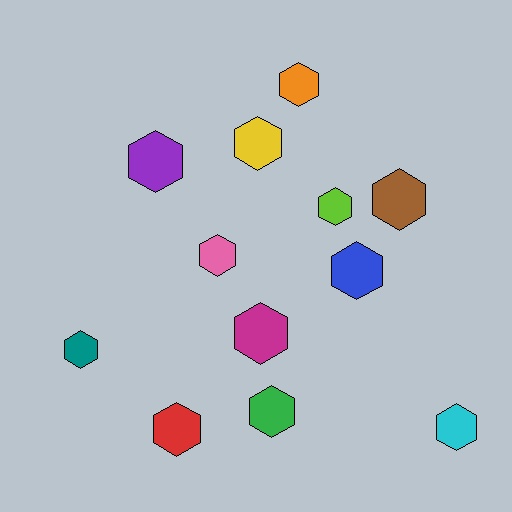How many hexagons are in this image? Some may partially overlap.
There are 12 hexagons.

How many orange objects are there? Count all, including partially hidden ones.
There is 1 orange object.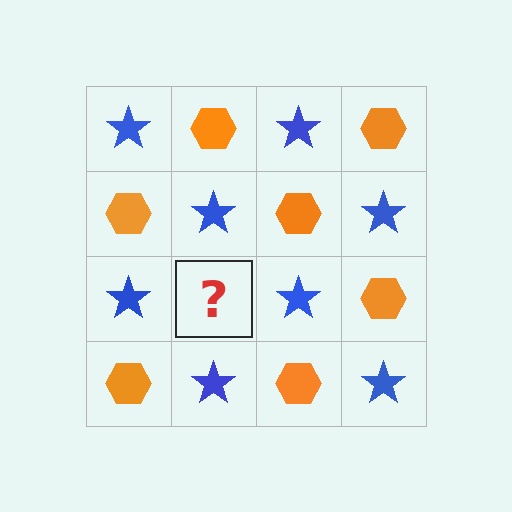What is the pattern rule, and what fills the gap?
The rule is that it alternates blue star and orange hexagon in a checkerboard pattern. The gap should be filled with an orange hexagon.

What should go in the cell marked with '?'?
The missing cell should contain an orange hexagon.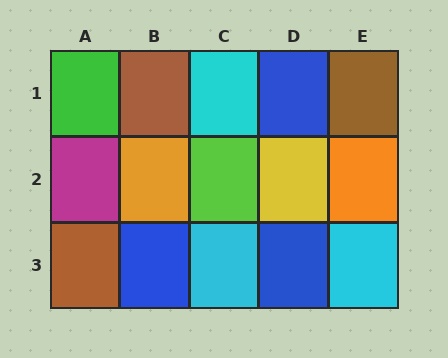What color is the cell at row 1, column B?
Brown.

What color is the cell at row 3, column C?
Cyan.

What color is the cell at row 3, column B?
Blue.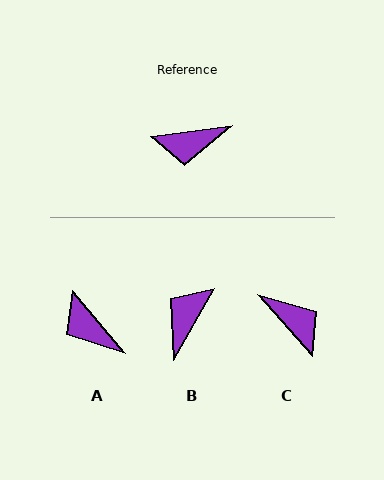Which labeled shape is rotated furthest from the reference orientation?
B, about 127 degrees away.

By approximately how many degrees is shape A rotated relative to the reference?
Approximately 57 degrees clockwise.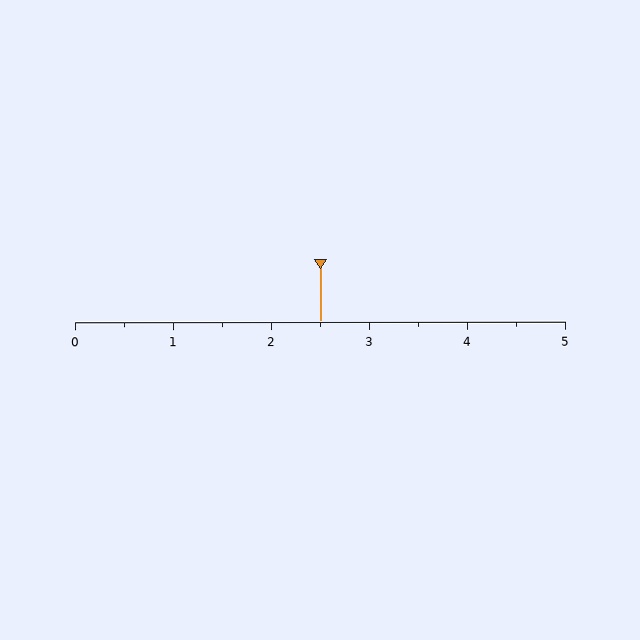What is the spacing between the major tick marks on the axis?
The major ticks are spaced 1 apart.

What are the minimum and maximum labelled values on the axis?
The axis runs from 0 to 5.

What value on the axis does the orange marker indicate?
The marker indicates approximately 2.5.